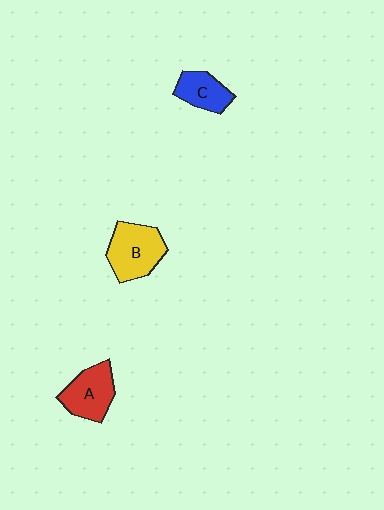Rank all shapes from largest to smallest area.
From largest to smallest: B (yellow), A (red), C (blue).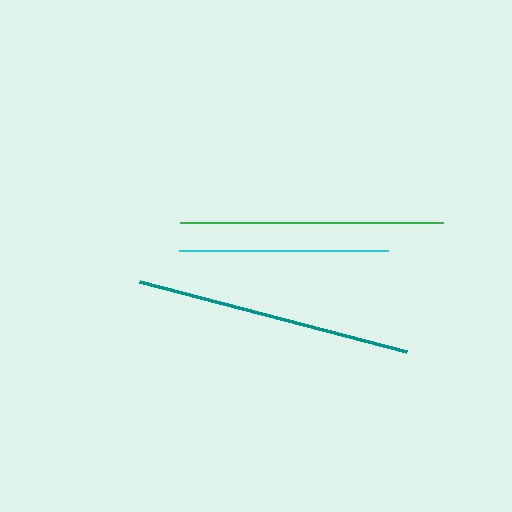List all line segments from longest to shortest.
From longest to shortest: teal, green, cyan.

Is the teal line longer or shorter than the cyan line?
The teal line is longer than the cyan line.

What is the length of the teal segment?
The teal segment is approximately 276 pixels long.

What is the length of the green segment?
The green segment is approximately 263 pixels long.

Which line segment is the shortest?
The cyan line is the shortest at approximately 209 pixels.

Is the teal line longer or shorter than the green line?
The teal line is longer than the green line.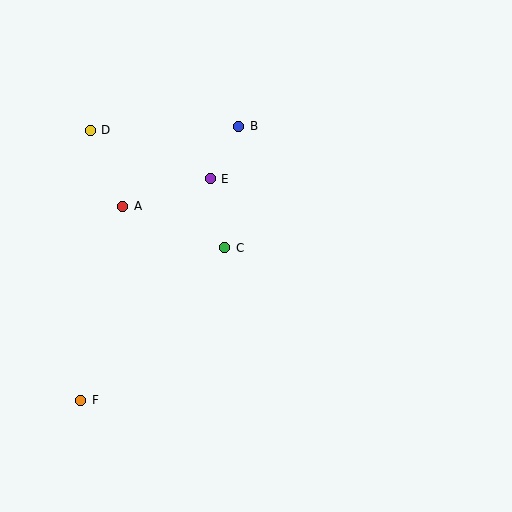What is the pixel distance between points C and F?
The distance between C and F is 210 pixels.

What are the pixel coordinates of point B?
Point B is at (239, 126).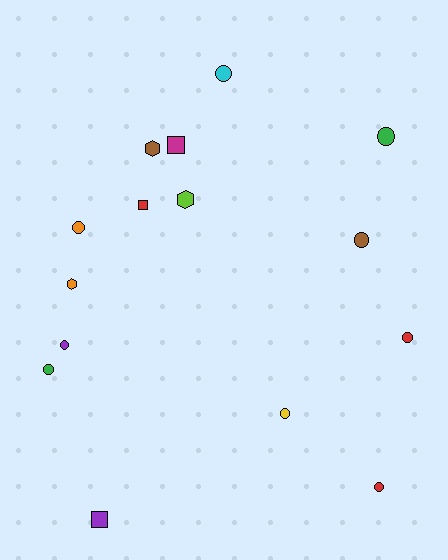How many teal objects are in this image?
There are no teal objects.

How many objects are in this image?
There are 15 objects.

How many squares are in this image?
There are 3 squares.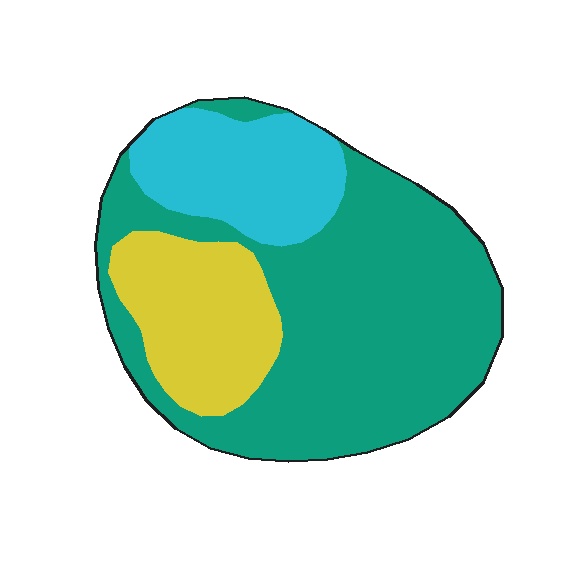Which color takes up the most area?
Teal, at roughly 60%.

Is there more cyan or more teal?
Teal.